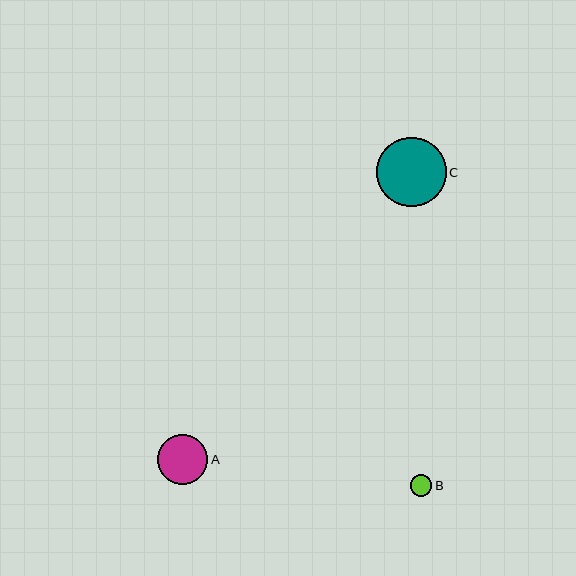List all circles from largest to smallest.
From largest to smallest: C, A, B.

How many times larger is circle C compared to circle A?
Circle C is approximately 1.4 times the size of circle A.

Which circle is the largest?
Circle C is the largest with a size of approximately 69 pixels.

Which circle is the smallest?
Circle B is the smallest with a size of approximately 22 pixels.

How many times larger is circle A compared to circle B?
Circle A is approximately 2.3 times the size of circle B.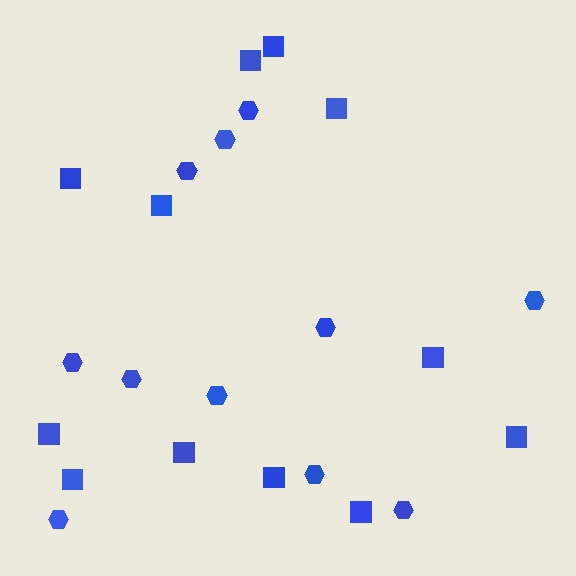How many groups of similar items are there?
There are 2 groups: one group of hexagons (11) and one group of squares (12).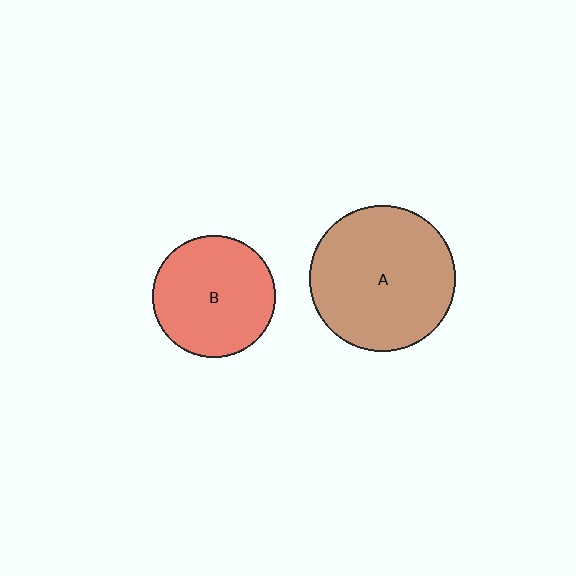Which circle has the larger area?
Circle A (brown).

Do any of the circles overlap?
No, none of the circles overlap.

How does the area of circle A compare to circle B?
Approximately 1.4 times.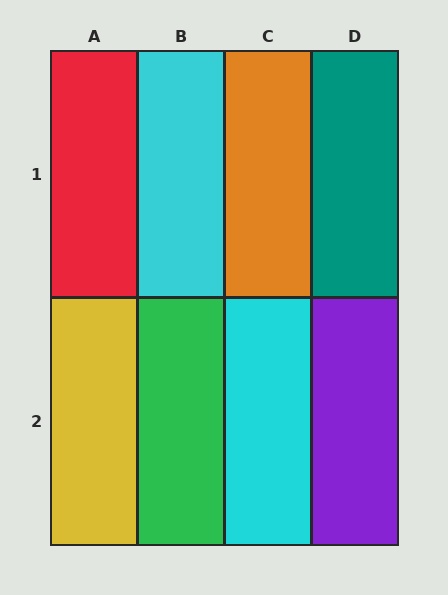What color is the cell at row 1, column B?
Cyan.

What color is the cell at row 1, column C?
Orange.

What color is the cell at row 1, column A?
Red.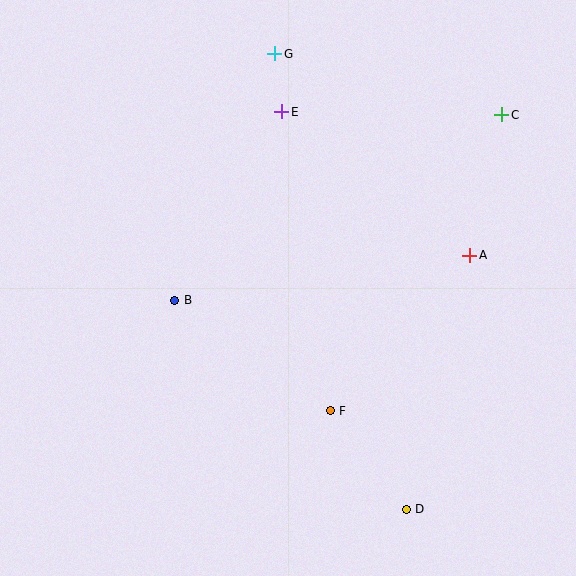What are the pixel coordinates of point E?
Point E is at (282, 112).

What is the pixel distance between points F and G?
The distance between F and G is 361 pixels.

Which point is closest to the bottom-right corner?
Point D is closest to the bottom-right corner.